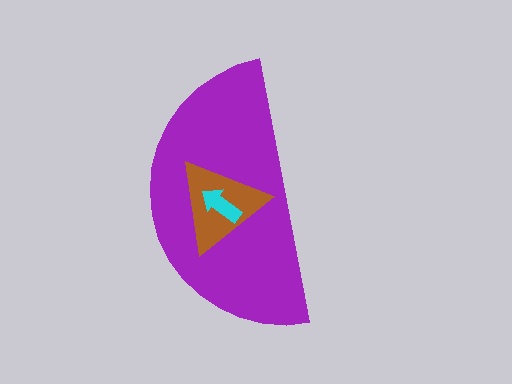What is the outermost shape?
The purple semicircle.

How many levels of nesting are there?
3.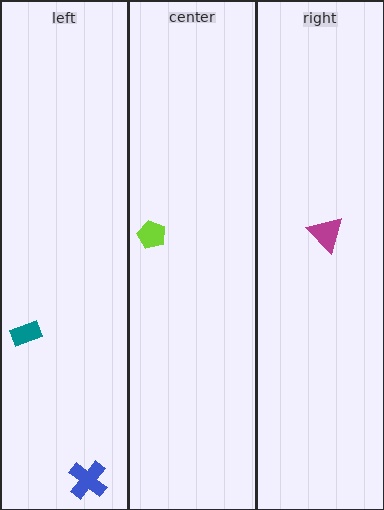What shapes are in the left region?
The teal rectangle, the blue cross.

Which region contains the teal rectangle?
The left region.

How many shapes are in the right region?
1.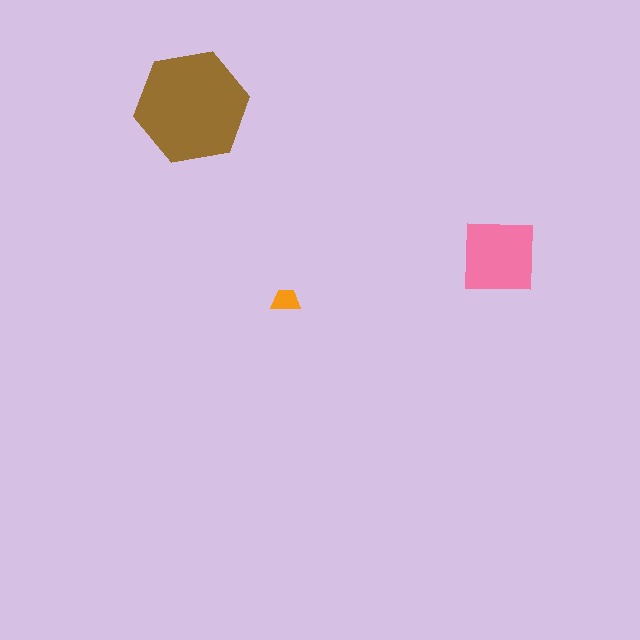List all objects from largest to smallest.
The brown hexagon, the pink square, the orange trapezoid.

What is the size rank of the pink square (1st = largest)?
2nd.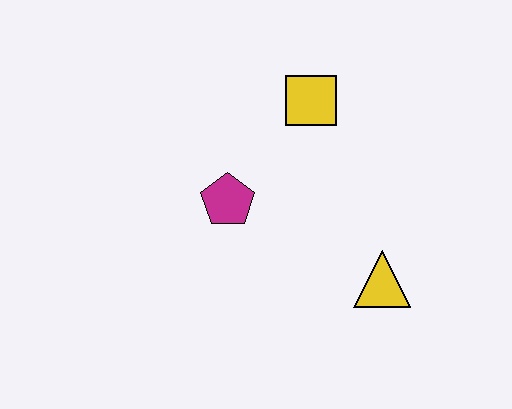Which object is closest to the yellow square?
The magenta pentagon is closest to the yellow square.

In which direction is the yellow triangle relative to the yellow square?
The yellow triangle is below the yellow square.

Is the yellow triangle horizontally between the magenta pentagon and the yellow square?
No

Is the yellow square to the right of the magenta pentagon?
Yes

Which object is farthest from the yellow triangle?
The yellow square is farthest from the yellow triangle.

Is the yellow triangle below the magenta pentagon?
Yes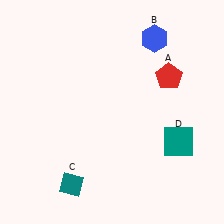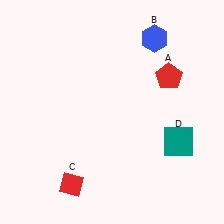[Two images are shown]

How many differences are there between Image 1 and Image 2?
There is 1 difference between the two images.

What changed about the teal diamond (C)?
In Image 1, C is teal. In Image 2, it changed to red.